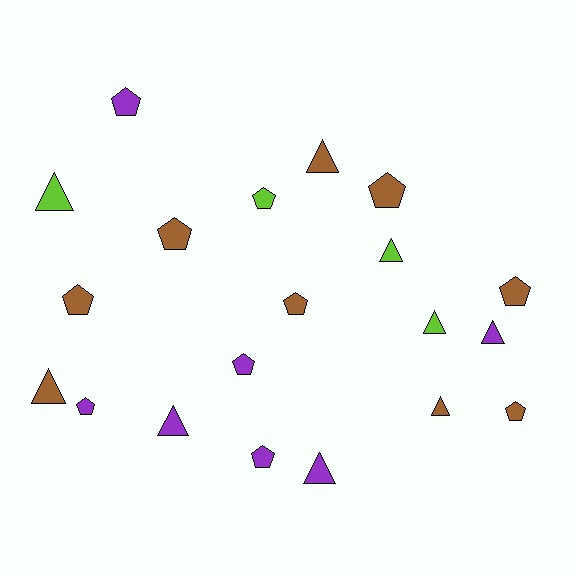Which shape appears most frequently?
Pentagon, with 11 objects.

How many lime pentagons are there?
There is 1 lime pentagon.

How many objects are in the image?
There are 20 objects.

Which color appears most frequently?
Brown, with 9 objects.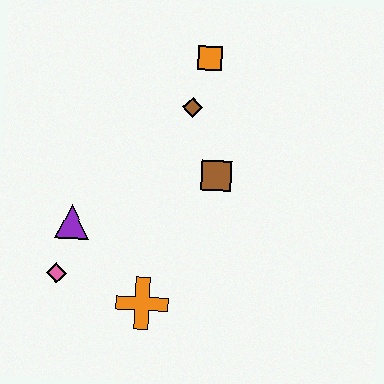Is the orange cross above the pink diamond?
No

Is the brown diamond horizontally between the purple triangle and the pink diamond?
No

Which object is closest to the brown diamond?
The orange square is closest to the brown diamond.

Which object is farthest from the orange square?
The pink diamond is farthest from the orange square.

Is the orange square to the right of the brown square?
No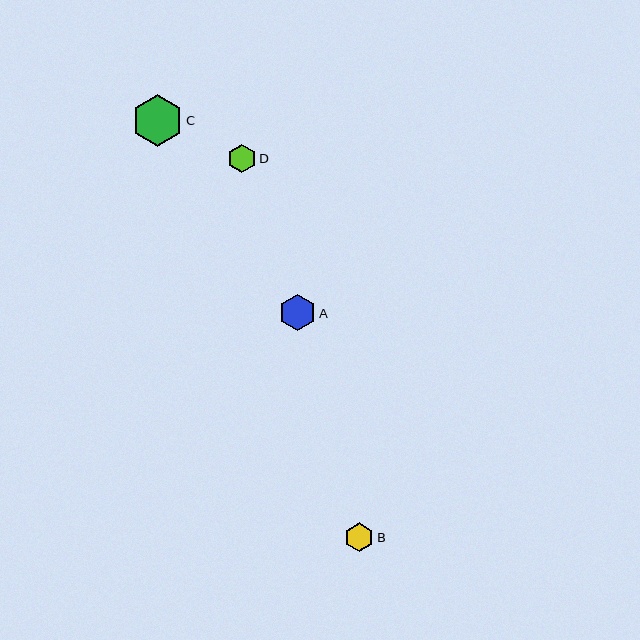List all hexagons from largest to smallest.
From largest to smallest: C, A, B, D.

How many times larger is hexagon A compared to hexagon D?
Hexagon A is approximately 1.3 times the size of hexagon D.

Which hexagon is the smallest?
Hexagon D is the smallest with a size of approximately 28 pixels.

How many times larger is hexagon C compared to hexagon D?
Hexagon C is approximately 1.8 times the size of hexagon D.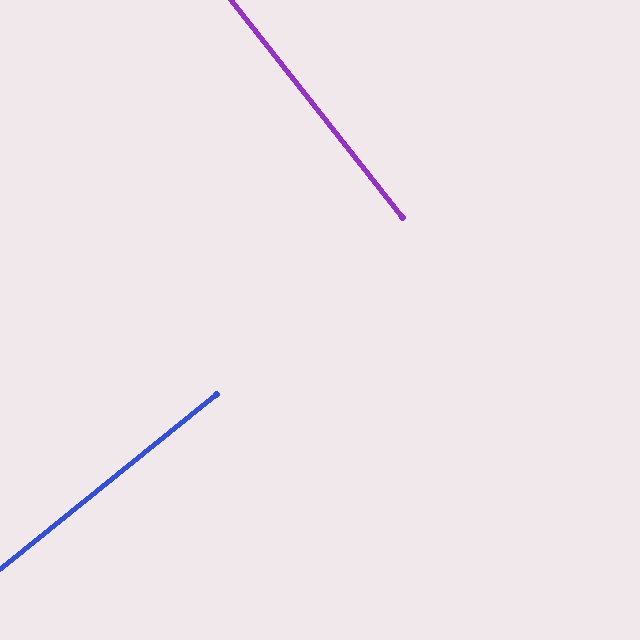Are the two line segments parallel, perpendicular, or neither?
Perpendicular — they meet at approximately 89°.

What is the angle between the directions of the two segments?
Approximately 89 degrees.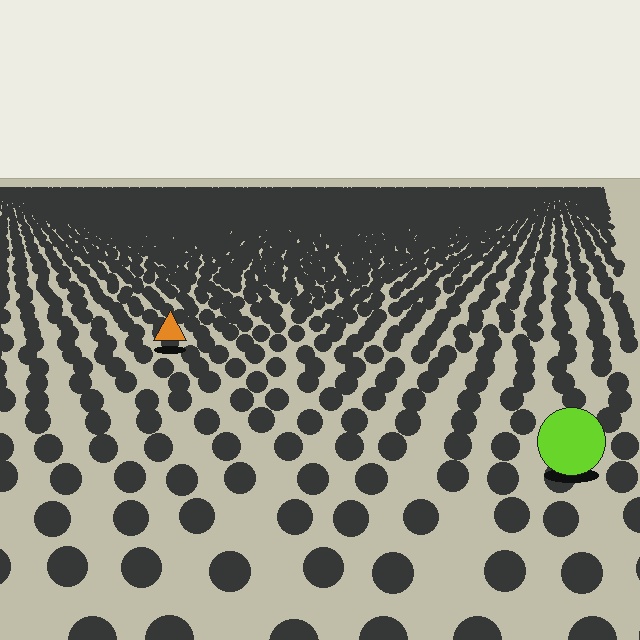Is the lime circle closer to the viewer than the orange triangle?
Yes. The lime circle is closer — you can tell from the texture gradient: the ground texture is coarser near it.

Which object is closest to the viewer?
The lime circle is closest. The texture marks near it are larger and more spread out.